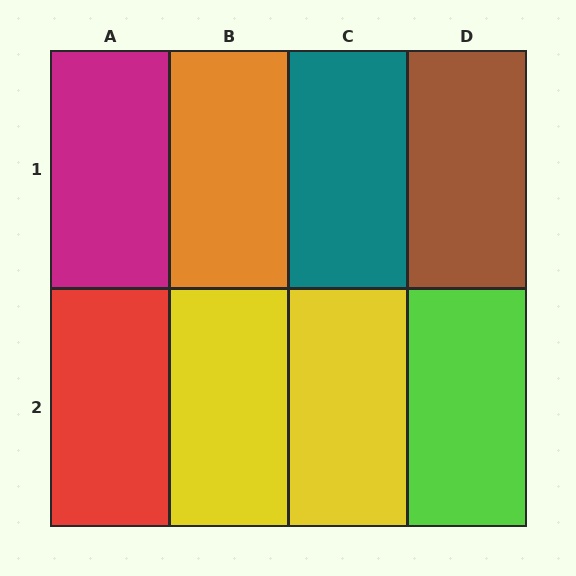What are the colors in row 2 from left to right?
Red, yellow, yellow, lime.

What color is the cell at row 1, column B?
Orange.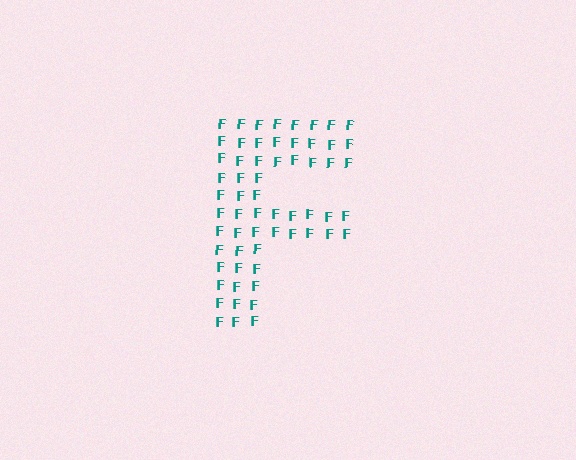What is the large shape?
The large shape is the letter F.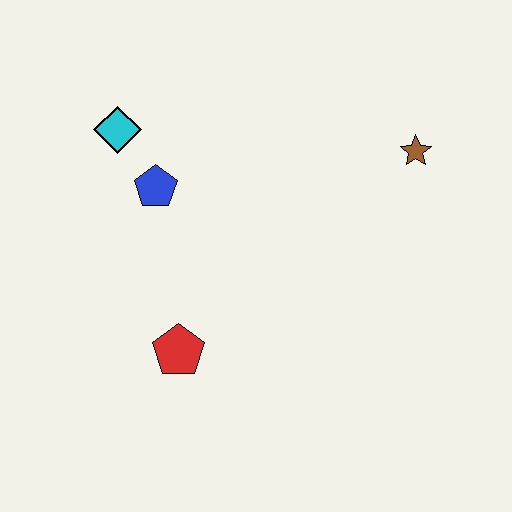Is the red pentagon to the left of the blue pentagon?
No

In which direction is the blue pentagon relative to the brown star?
The blue pentagon is to the left of the brown star.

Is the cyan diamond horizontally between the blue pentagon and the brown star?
No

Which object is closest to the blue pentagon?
The cyan diamond is closest to the blue pentagon.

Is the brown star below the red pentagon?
No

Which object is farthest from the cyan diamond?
The brown star is farthest from the cyan diamond.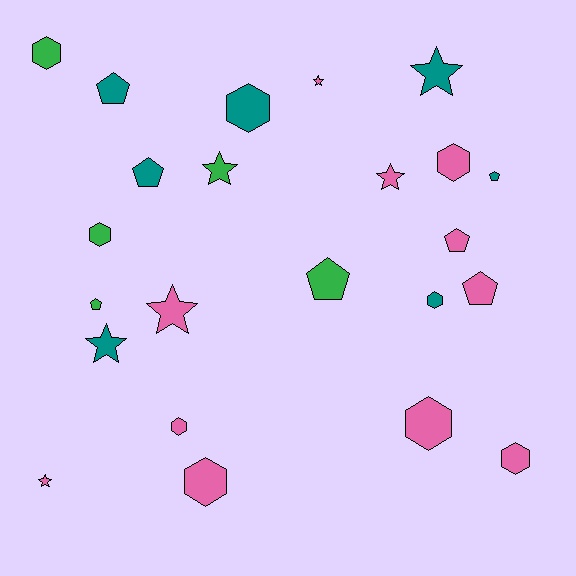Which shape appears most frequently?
Hexagon, with 9 objects.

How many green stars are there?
There is 1 green star.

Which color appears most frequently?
Pink, with 11 objects.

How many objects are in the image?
There are 23 objects.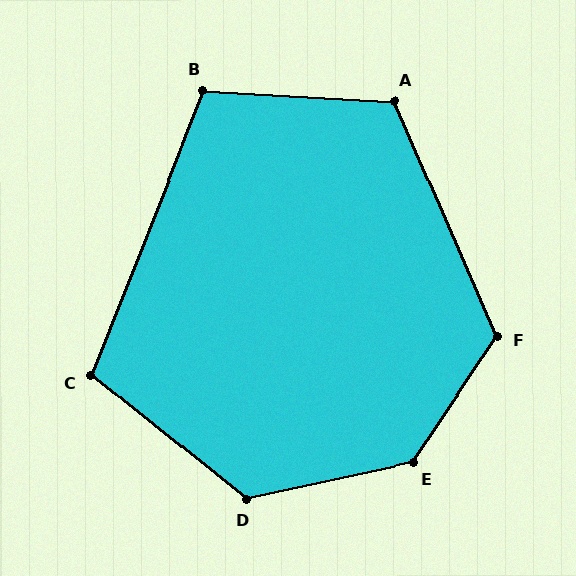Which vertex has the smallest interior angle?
C, at approximately 107 degrees.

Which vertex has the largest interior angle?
E, at approximately 136 degrees.